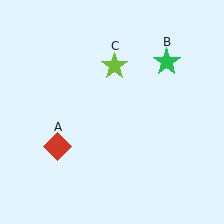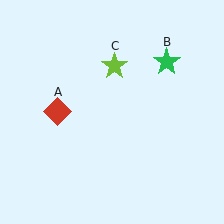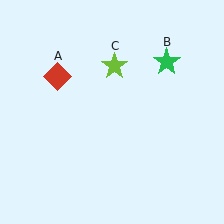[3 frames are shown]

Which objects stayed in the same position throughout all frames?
Green star (object B) and lime star (object C) remained stationary.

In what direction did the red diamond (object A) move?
The red diamond (object A) moved up.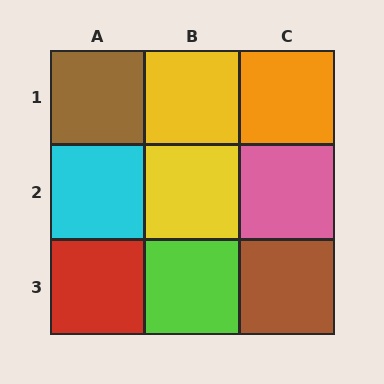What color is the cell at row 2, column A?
Cyan.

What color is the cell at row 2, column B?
Yellow.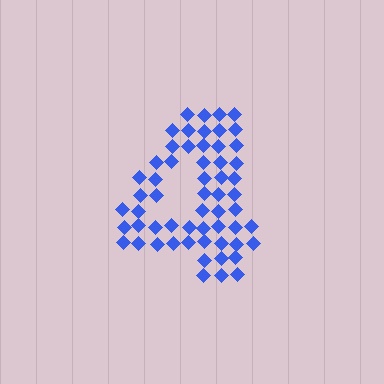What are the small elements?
The small elements are diamonds.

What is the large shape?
The large shape is the digit 4.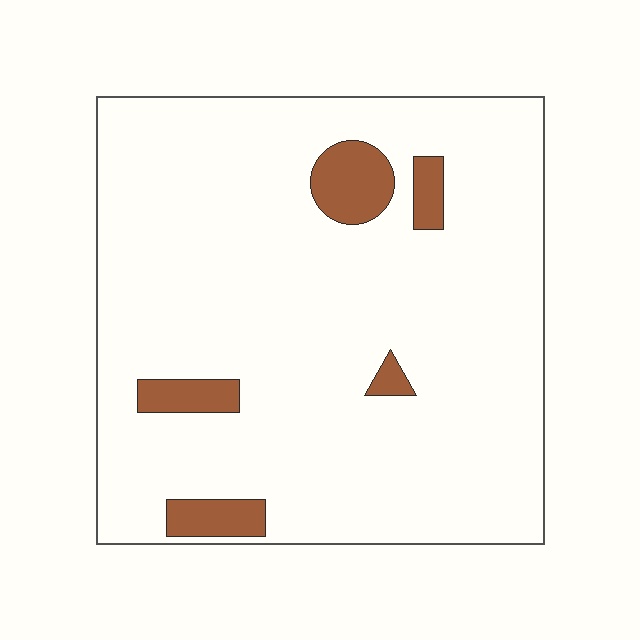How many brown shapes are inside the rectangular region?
5.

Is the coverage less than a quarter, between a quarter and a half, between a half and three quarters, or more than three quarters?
Less than a quarter.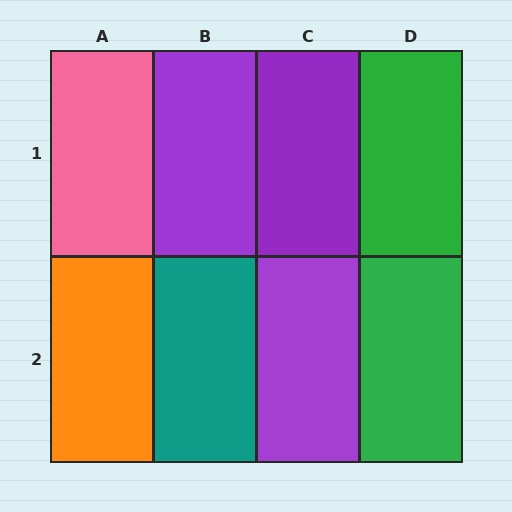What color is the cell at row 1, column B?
Purple.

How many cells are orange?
1 cell is orange.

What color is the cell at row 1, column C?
Purple.